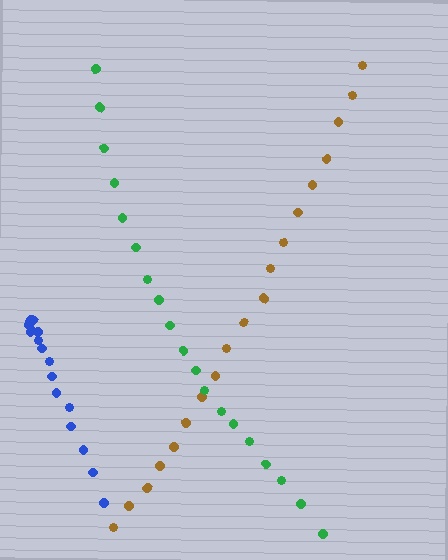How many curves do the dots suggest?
There are 3 distinct paths.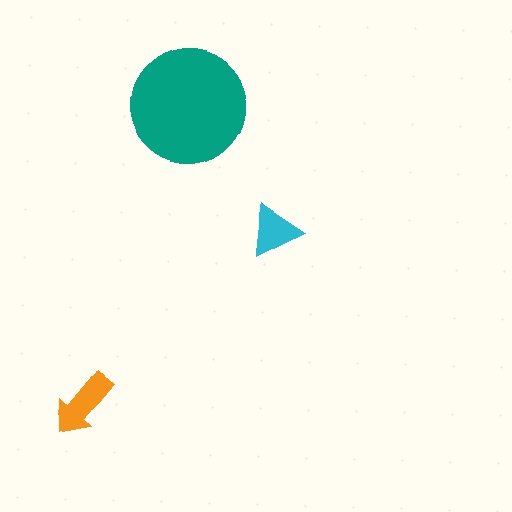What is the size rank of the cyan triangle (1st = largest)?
3rd.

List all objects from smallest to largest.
The cyan triangle, the orange arrow, the teal circle.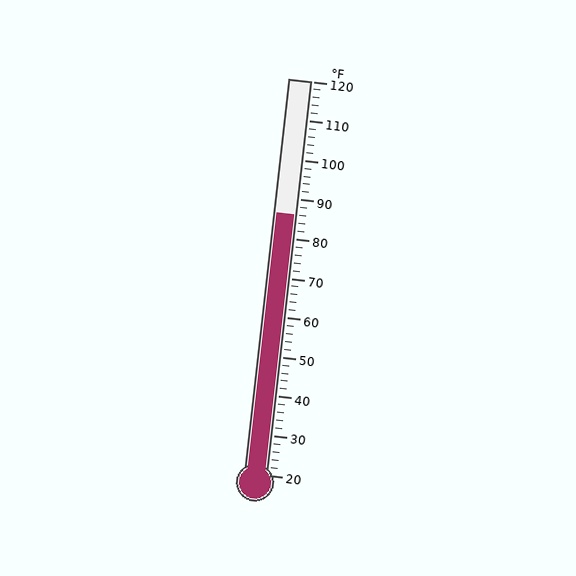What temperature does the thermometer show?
The thermometer shows approximately 86°F.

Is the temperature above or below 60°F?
The temperature is above 60°F.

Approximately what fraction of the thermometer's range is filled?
The thermometer is filled to approximately 65% of its range.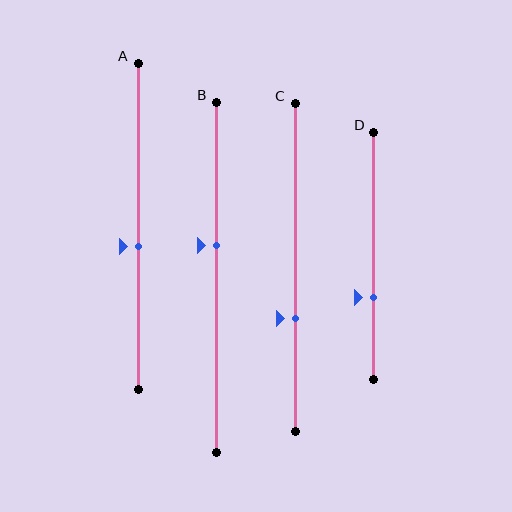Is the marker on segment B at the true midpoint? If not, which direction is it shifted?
No, the marker on segment B is shifted upward by about 9% of the segment length.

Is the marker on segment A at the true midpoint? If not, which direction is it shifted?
No, the marker on segment A is shifted downward by about 6% of the segment length.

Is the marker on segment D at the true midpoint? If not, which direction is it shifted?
No, the marker on segment D is shifted downward by about 17% of the segment length.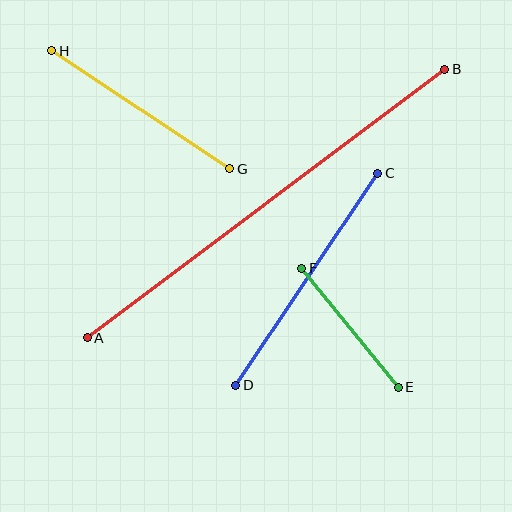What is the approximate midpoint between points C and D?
The midpoint is at approximately (307, 279) pixels.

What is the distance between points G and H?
The distance is approximately 214 pixels.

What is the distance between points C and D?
The distance is approximately 255 pixels.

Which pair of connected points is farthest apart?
Points A and B are farthest apart.